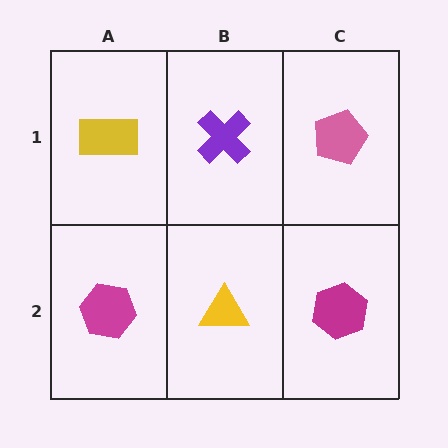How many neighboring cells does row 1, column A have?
2.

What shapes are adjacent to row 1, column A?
A magenta hexagon (row 2, column A), a purple cross (row 1, column B).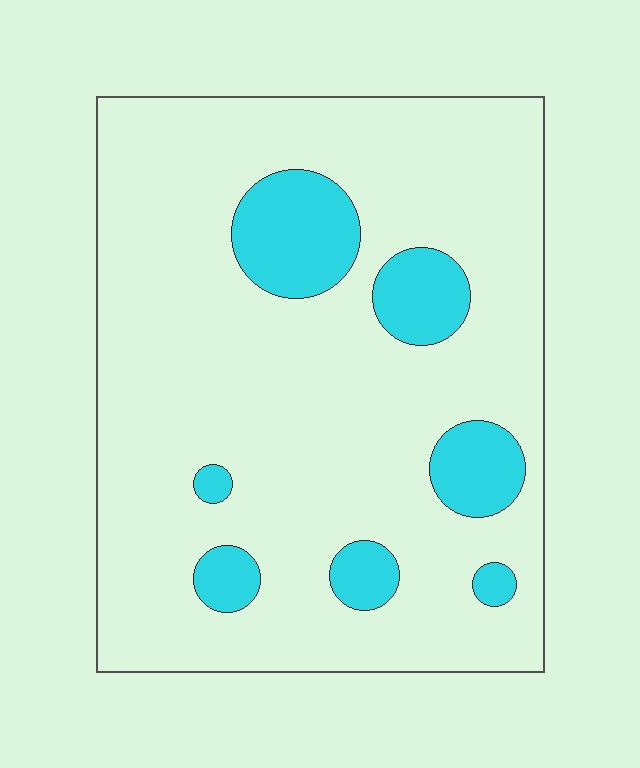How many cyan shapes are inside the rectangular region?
7.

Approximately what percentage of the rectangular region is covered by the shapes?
Approximately 15%.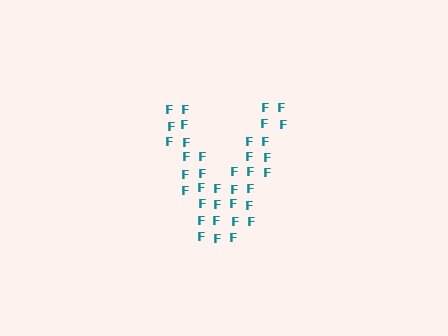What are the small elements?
The small elements are letter F's.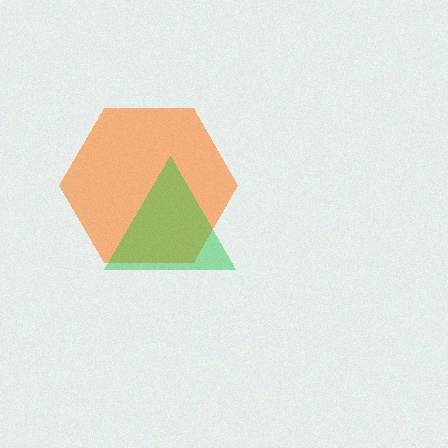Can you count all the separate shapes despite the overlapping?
Yes, there are 2 separate shapes.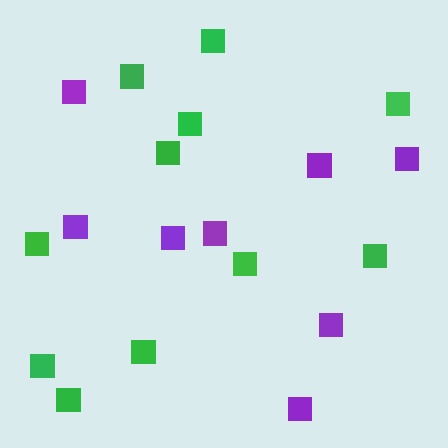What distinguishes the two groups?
There are 2 groups: one group of purple squares (8) and one group of green squares (11).